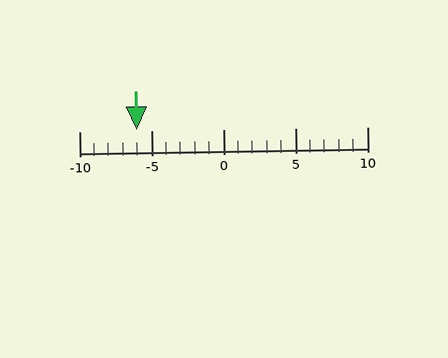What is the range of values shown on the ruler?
The ruler shows values from -10 to 10.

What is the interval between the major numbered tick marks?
The major tick marks are spaced 5 units apart.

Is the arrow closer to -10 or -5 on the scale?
The arrow is closer to -5.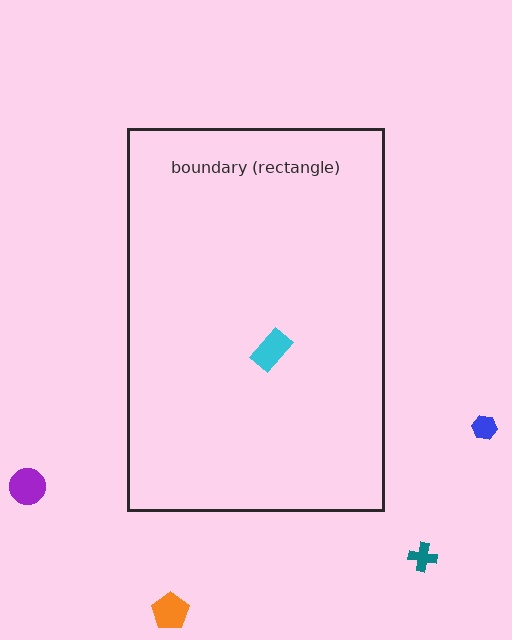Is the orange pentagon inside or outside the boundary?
Outside.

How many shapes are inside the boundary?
1 inside, 4 outside.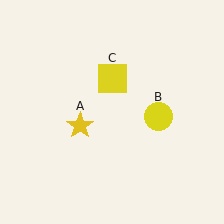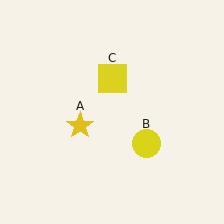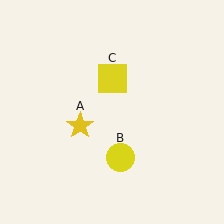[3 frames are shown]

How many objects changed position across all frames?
1 object changed position: yellow circle (object B).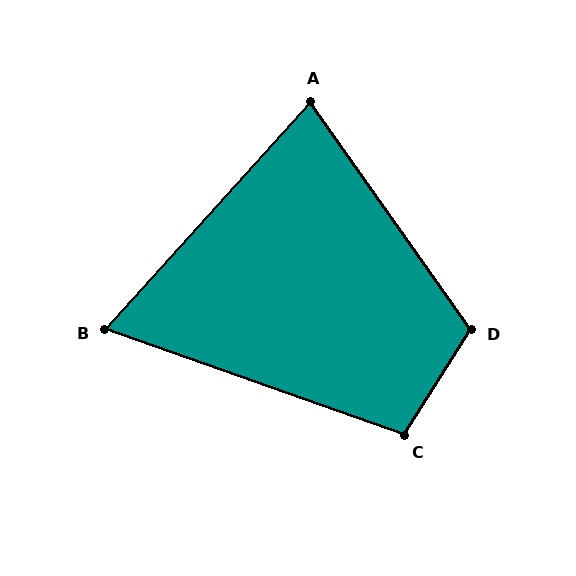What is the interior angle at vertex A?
Approximately 77 degrees (acute).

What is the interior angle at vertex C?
Approximately 103 degrees (obtuse).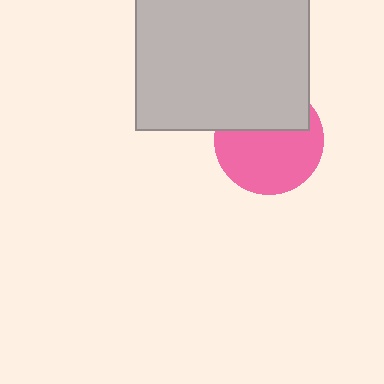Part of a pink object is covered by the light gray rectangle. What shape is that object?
It is a circle.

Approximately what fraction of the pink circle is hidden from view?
Roughly 38% of the pink circle is hidden behind the light gray rectangle.